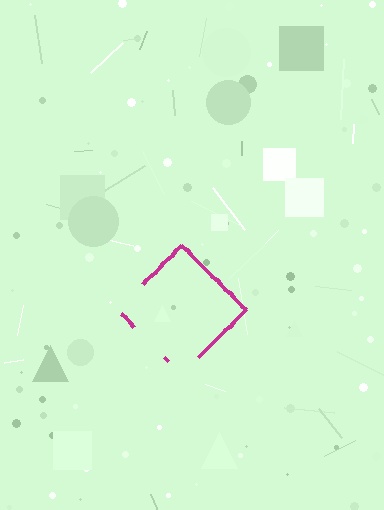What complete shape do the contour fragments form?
The contour fragments form a diamond.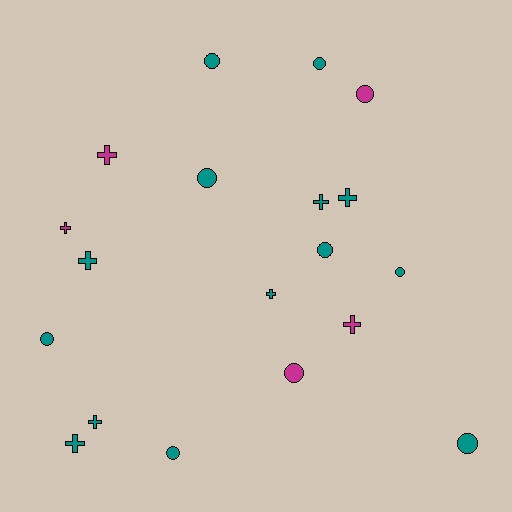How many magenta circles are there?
There are 2 magenta circles.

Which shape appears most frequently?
Circle, with 10 objects.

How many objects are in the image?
There are 19 objects.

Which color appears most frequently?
Teal, with 14 objects.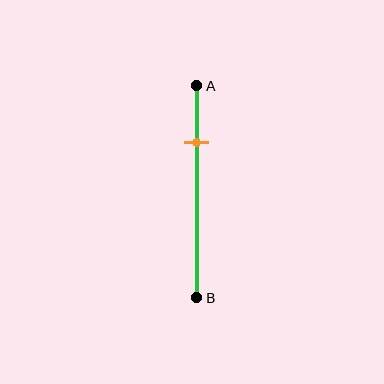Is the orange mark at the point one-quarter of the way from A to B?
Yes, the mark is approximately at the one-quarter point.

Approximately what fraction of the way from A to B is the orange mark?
The orange mark is approximately 25% of the way from A to B.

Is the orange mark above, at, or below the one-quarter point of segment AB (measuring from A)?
The orange mark is approximately at the one-quarter point of segment AB.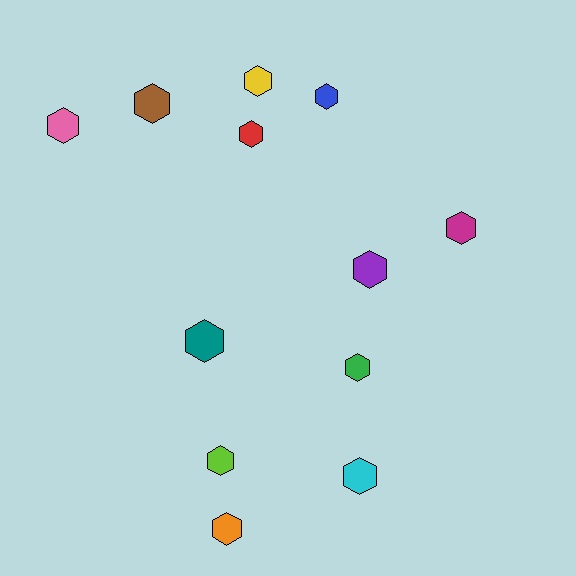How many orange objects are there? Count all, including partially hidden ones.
There is 1 orange object.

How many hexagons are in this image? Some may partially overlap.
There are 12 hexagons.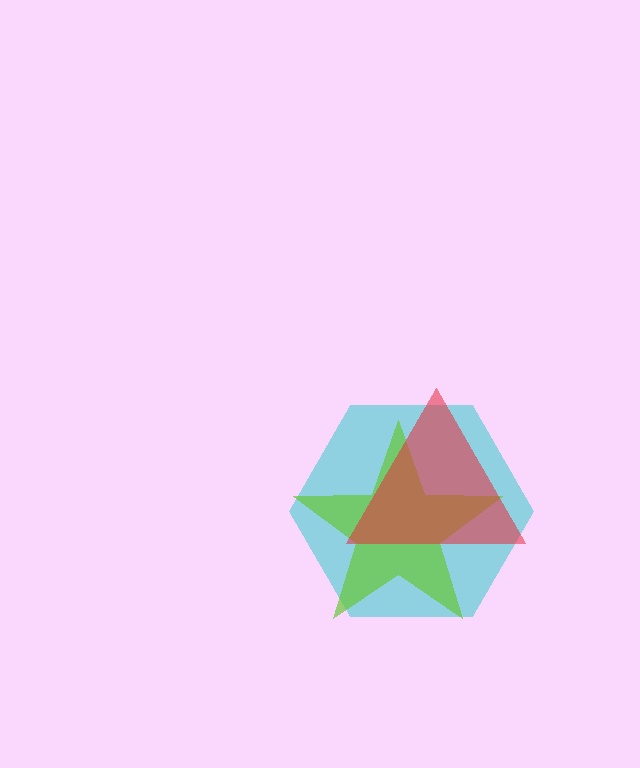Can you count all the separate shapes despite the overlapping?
Yes, there are 3 separate shapes.